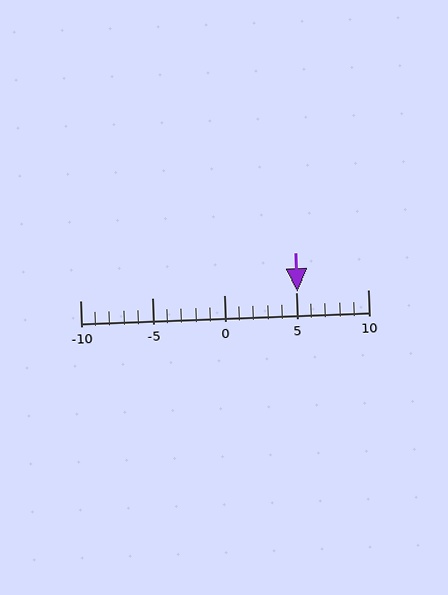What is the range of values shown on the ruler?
The ruler shows values from -10 to 10.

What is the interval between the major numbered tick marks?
The major tick marks are spaced 5 units apart.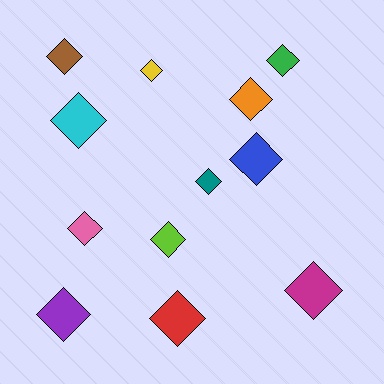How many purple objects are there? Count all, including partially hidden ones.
There is 1 purple object.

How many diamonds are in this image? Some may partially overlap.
There are 12 diamonds.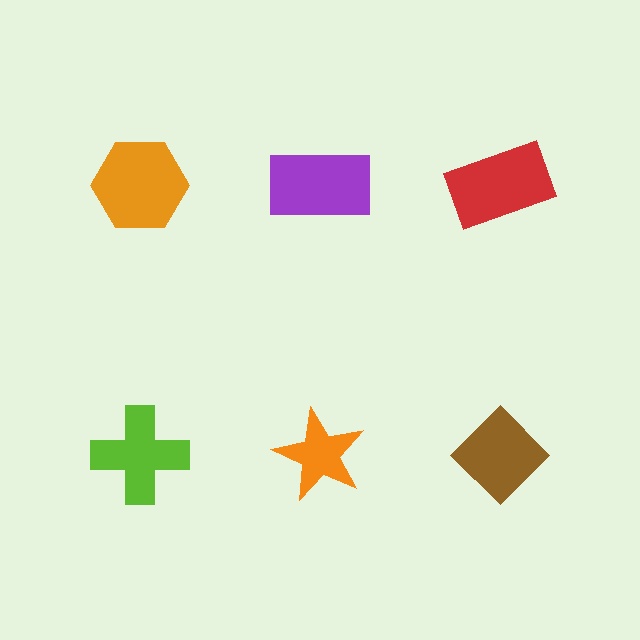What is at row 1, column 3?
A red rectangle.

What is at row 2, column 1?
A lime cross.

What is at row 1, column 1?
An orange hexagon.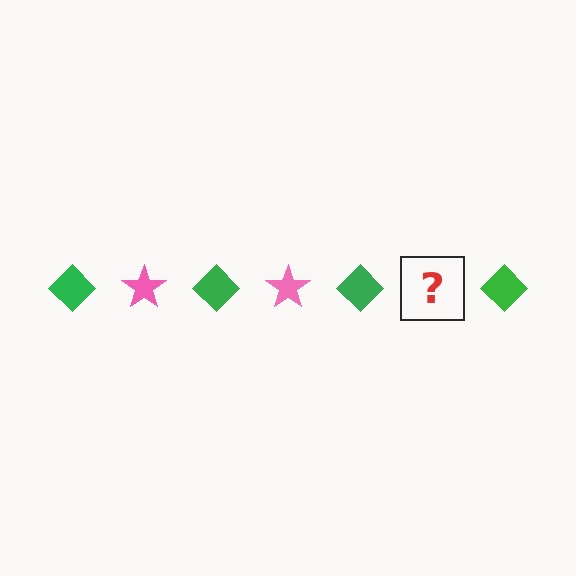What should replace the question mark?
The question mark should be replaced with a pink star.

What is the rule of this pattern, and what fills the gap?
The rule is that the pattern alternates between green diamond and pink star. The gap should be filled with a pink star.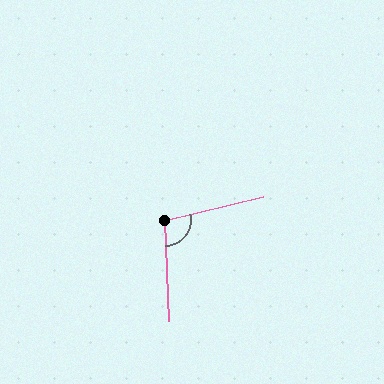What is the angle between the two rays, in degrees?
Approximately 101 degrees.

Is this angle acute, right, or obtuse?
It is obtuse.